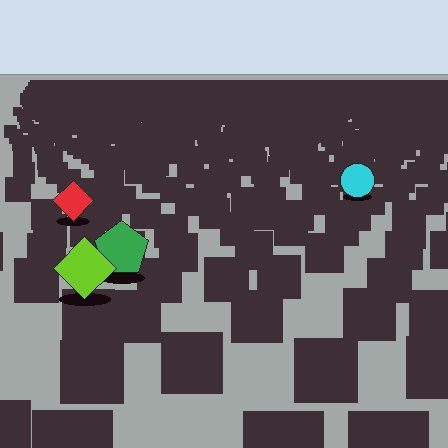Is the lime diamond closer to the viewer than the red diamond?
Yes. The lime diamond is closer — you can tell from the texture gradient: the ground texture is coarser near it.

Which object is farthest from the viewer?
The cyan circle is farthest from the viewer. It appears smaller and the ground texture around it is denser.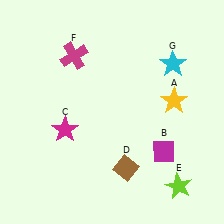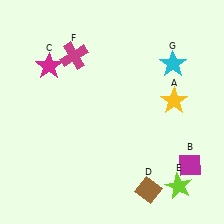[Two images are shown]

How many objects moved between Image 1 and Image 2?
3 objects moved between the two images.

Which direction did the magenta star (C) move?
The magenta star (C) moved up.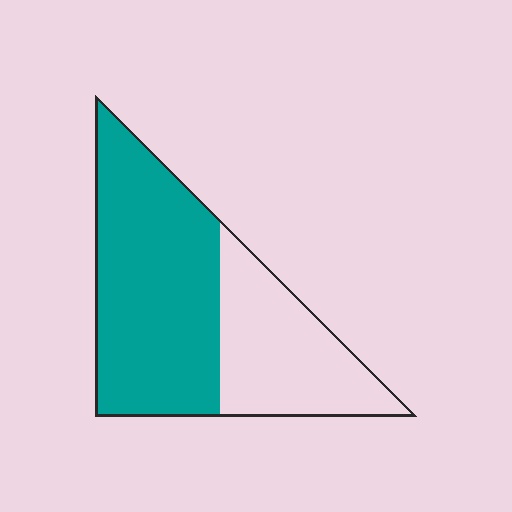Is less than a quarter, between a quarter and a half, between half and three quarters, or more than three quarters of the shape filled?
Between half and three quarters.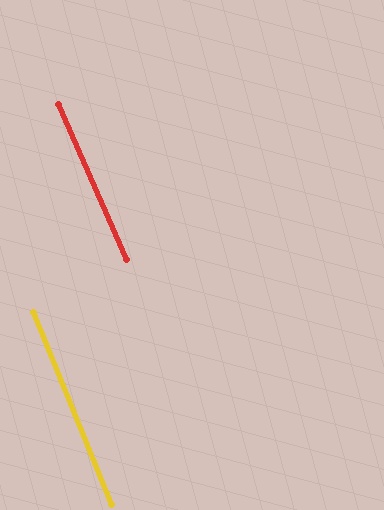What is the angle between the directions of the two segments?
Approximately 2 degrees.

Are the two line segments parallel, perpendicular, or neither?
Parallel — their directions differ by only 1.6°.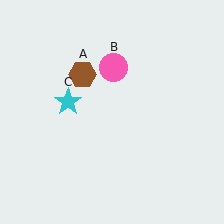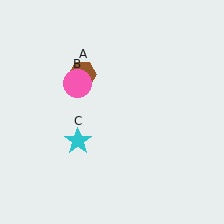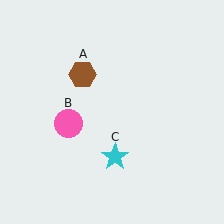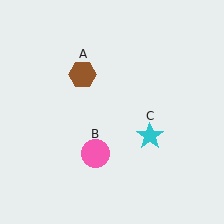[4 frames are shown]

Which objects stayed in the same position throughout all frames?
Brown hexagon (object A) remained stationary.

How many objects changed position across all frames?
2 objects changed position: pink circle (object B), cyan star (object C).